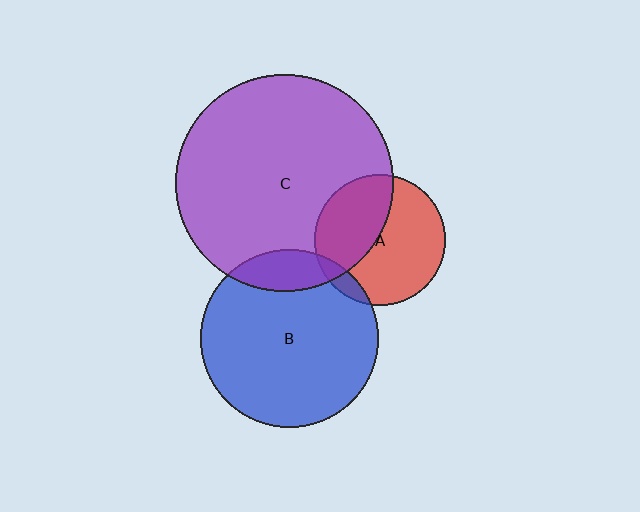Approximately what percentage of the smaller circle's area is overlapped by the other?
Approximately 40%.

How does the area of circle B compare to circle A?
Approximately 1.9 times.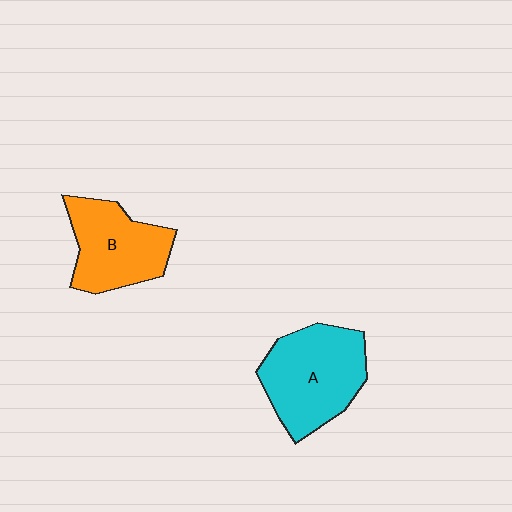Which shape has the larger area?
Shape A (cyan).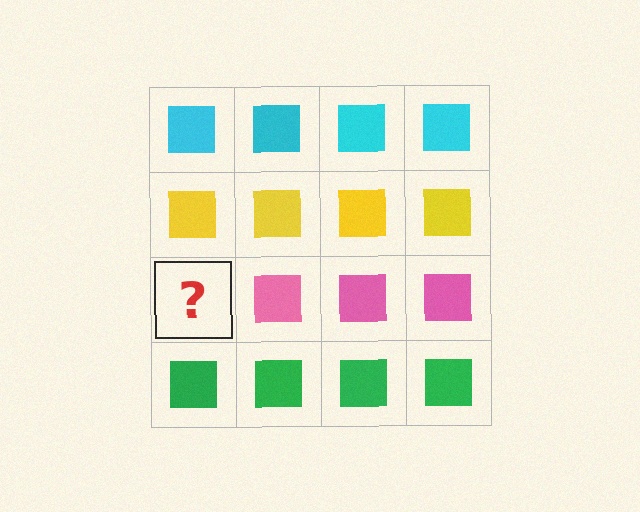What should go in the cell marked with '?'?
The missing cell should contain a pink square.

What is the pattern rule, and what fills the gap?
The rule is that each row has a consistent color. The gap should be filled with a pink square.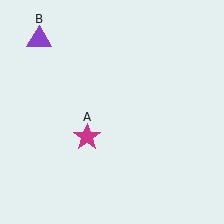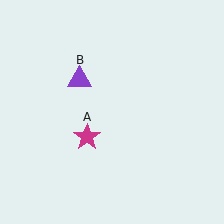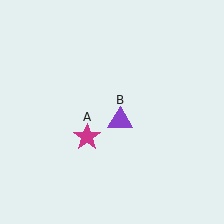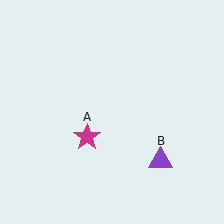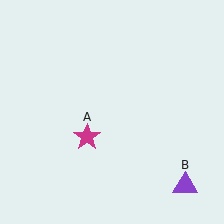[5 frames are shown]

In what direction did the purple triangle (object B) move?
The purple triangle (object B) moved down and to the right.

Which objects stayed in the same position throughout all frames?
Magenta star (object A) remained stationary.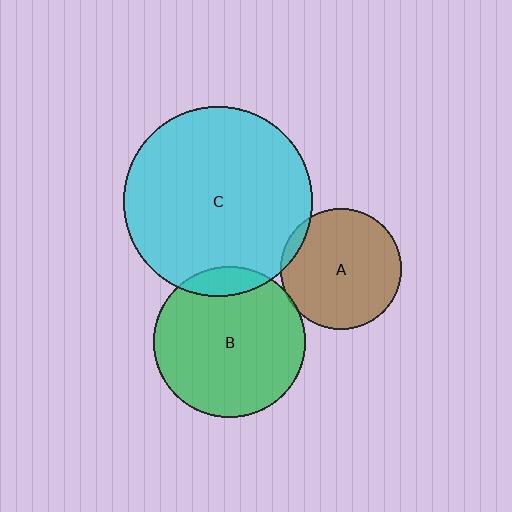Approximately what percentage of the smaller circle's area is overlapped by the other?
Approximately 5%.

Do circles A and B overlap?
Yes.